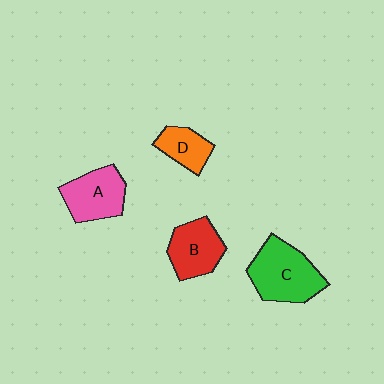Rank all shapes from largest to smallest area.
From largest to smallest: C (green), A (pink), B (red), D (orange).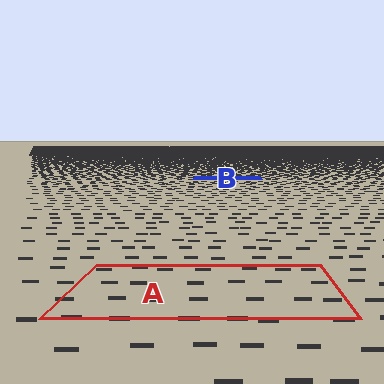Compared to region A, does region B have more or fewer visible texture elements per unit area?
Region B has more texture elements per unit area — they are packed more densely because it is farther away.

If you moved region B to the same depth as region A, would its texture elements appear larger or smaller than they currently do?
They would appear larger. At a closer depth, the same texture elements are projected at a bigger on-screen size.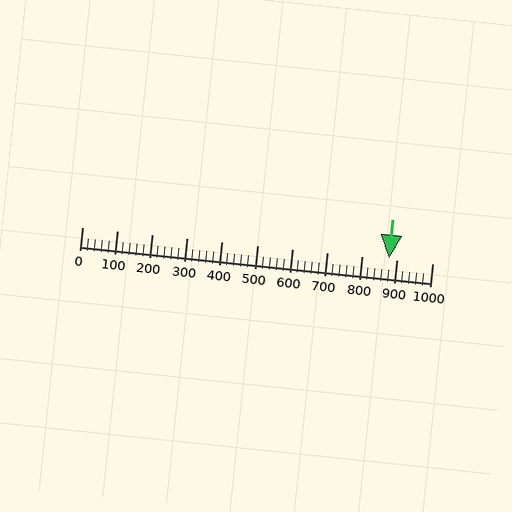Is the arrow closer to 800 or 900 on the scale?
The arrow is closer to 900.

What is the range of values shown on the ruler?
The ruler shows values from 0 to 1000.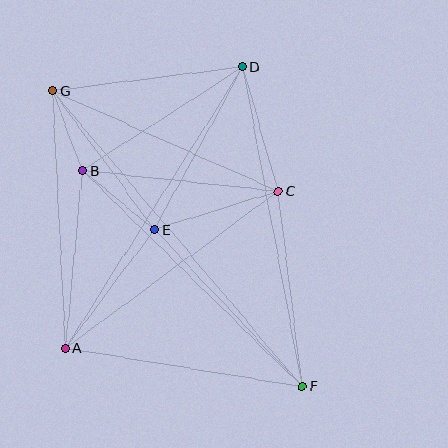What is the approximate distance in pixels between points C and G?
The distance between C and G is approximately 247 pixels.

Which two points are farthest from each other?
Points F and G are farthest from each other.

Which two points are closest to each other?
Points B and G are closest to each other.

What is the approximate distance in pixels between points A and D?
The distance between A and D is approximately 332 pixels.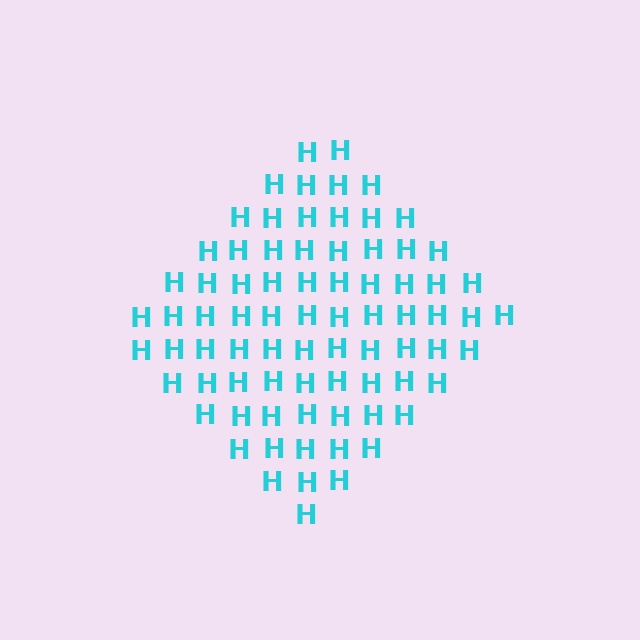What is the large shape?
The large shape is a diamond.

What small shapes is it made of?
It is made of small letter H's.